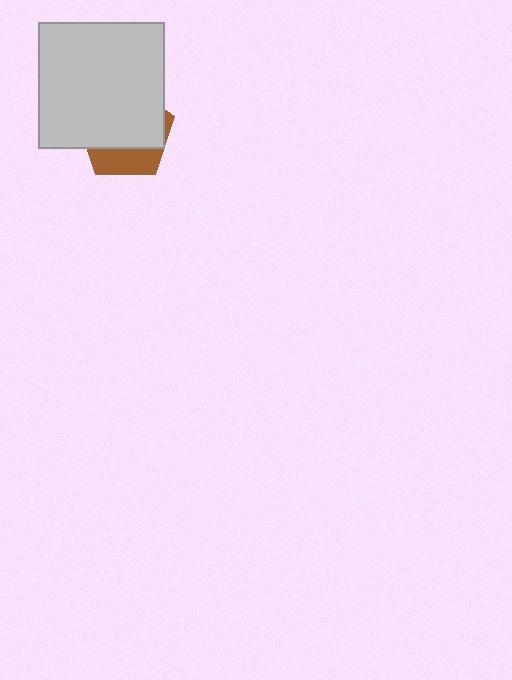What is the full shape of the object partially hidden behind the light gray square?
The partially hidden object is a brown pentagon.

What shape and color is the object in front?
The object in front is a light gray square.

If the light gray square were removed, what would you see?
You would see the complete brown pentagon.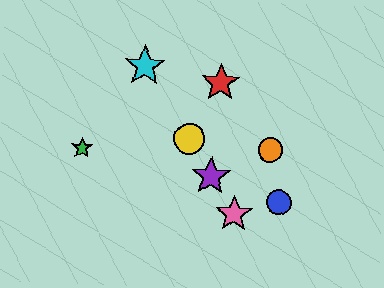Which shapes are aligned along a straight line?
The yellow circle, the purple star, the cyan star, the pink star are aligned along a straight line.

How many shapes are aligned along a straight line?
4 shapes (the yellow circle, the purple star, the cyan star, the pink star) are aligned along a straight line.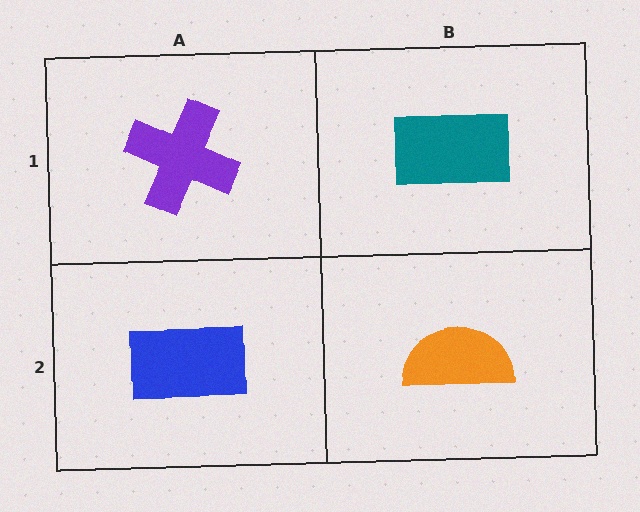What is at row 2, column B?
An orange semicircle.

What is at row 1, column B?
A teal rectangle.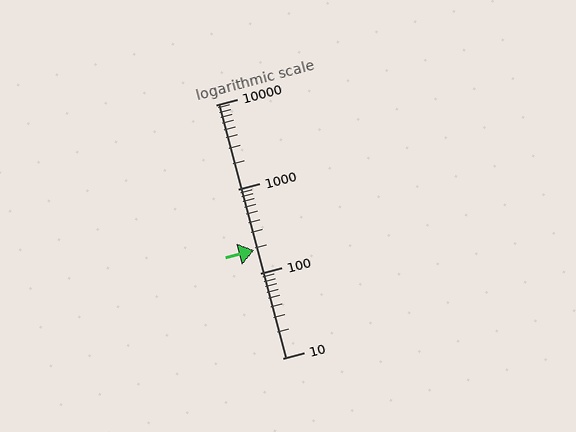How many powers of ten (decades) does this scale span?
The scale spans 3 decades, from 10 to 10000.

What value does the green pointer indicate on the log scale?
The pointer indicates approximately 190.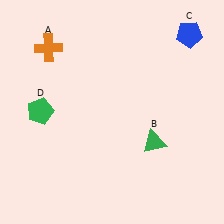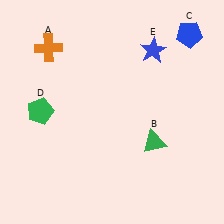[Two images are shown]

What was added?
A blue star (E) was added in Image 2.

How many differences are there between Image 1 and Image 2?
There is 1 difference between the two images.